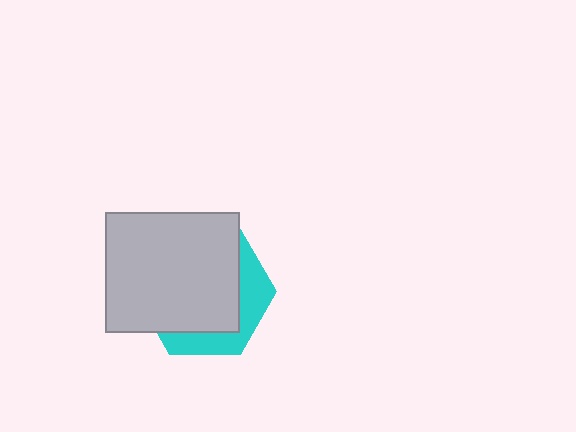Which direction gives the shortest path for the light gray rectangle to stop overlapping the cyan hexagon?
Moving toward the upper-left gives the shortest separation.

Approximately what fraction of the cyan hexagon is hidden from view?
Roughly 70% of the cyan hexagon is hidden behind the light gray rectangle.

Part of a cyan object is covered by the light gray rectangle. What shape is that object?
It is a hexagon.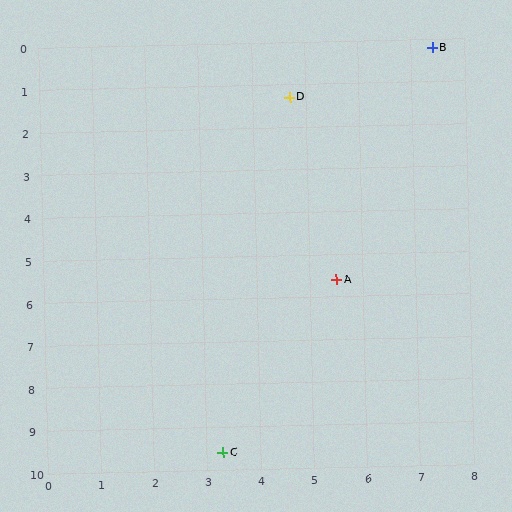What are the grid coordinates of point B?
Point B is at approximately (7.4, 0.2).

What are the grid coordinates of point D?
Point D is at approximately (4.7, 1.3).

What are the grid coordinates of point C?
Point C is at approximately (3.3, 9.6).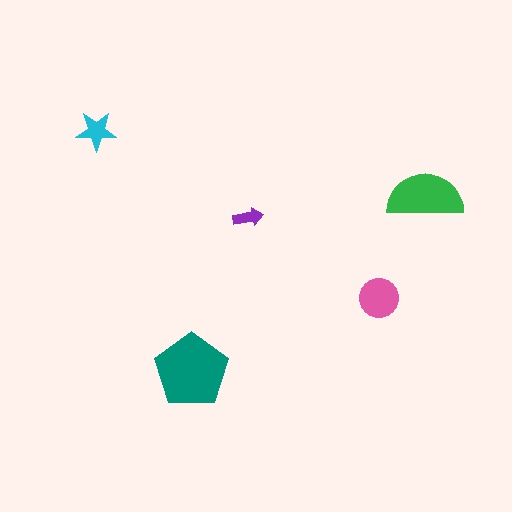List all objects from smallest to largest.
The purple arrow, the cyan star, the pink circle, the green semicircle, the teal pentagon.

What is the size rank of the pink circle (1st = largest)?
3rd.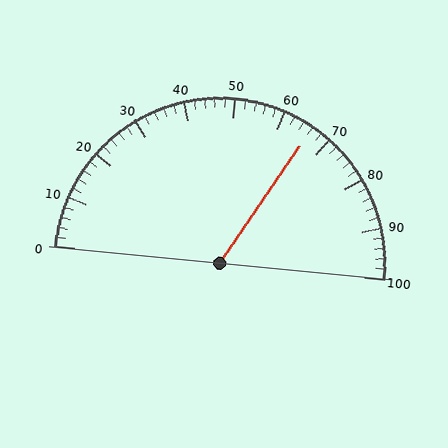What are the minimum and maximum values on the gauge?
The gauge ranges from 0 to 100.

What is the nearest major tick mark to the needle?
The nearest major tick mark is 70.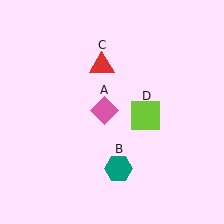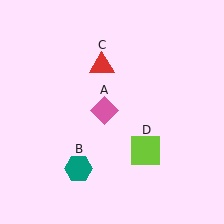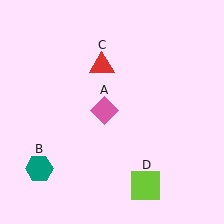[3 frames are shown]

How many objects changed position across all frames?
2 objects changed position: teal hexagon (object B), lime square (object D).